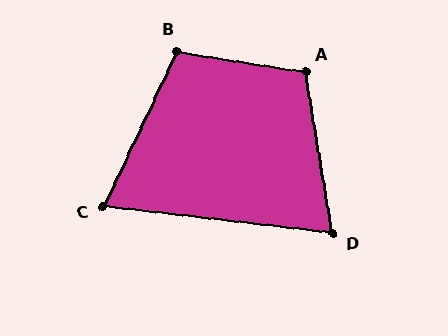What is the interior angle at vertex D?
Approximately 74 degrees (acute).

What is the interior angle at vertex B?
Approximately 106 degrees (obtuse).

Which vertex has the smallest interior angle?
C, at approximately 72 degrees.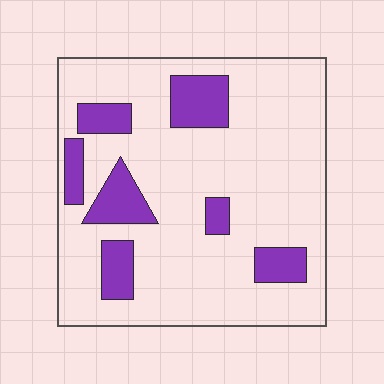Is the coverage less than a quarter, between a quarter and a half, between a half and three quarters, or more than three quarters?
Less than a quarter.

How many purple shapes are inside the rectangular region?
7.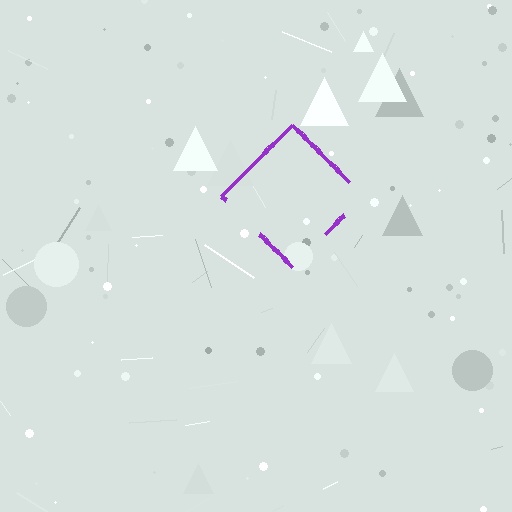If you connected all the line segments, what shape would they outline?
They would outline a diamond.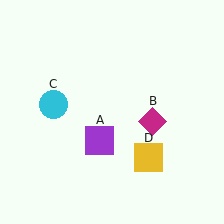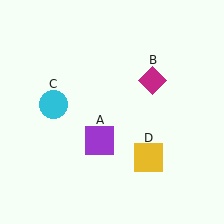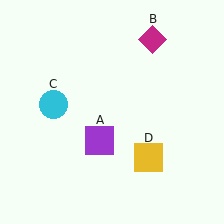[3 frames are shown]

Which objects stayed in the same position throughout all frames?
Purple square (object A) and cyan circle (object C) and yellow square (object D) remained stationary.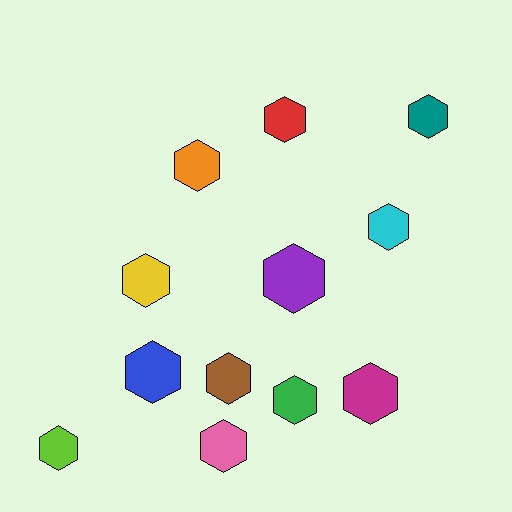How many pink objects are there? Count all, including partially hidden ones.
There is 1 pink object.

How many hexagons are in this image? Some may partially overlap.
There are 12 hexagons.